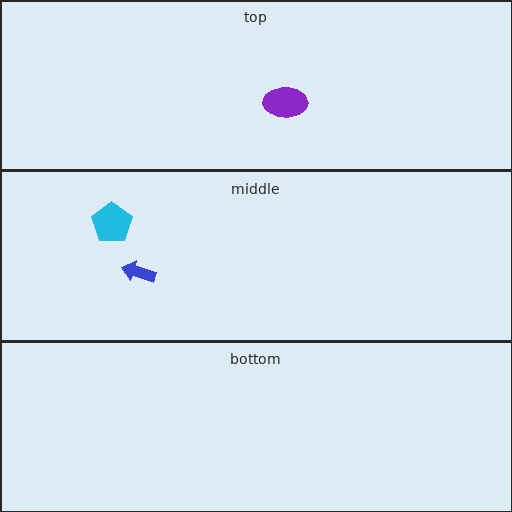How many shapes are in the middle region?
2.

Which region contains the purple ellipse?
The top region.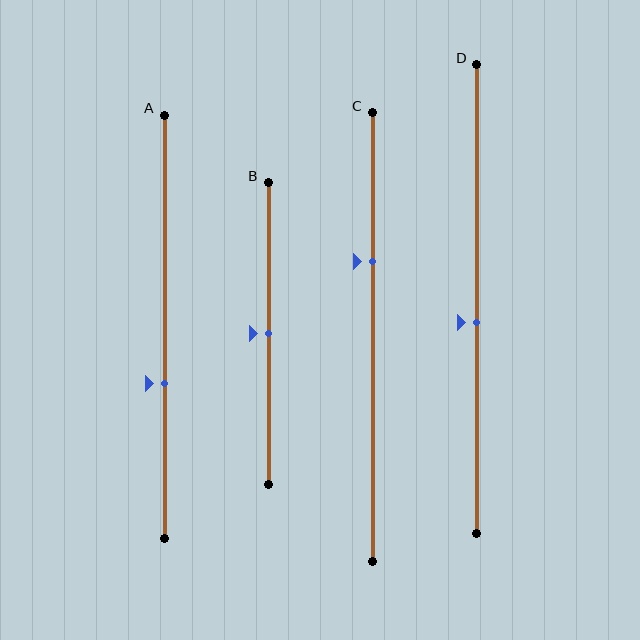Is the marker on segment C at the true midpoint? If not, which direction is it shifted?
No, the marker on segment C is shifted upward by about 17% of the segment length.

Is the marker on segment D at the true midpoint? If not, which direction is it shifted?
No, the marker on segment D is shifted downward by about 5% of the segment length.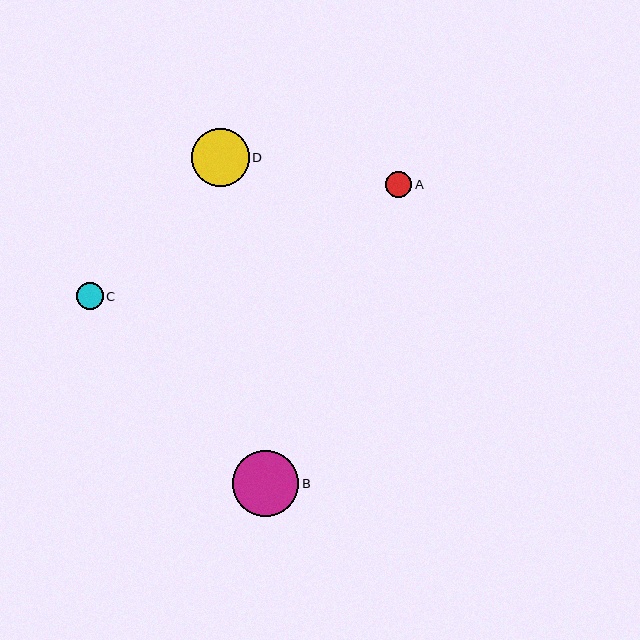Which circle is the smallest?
Circle A is the smallest with a size of approximately 26 pixels.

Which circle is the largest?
Circle B is the largest with a size of approximately 66 pixels.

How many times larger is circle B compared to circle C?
Circle B is approximately 2.5 times the size of circle C.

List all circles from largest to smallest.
From largest to smallest: B, D, C, A.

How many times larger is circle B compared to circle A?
Circle B is approximately 2.5 times the size of circle A.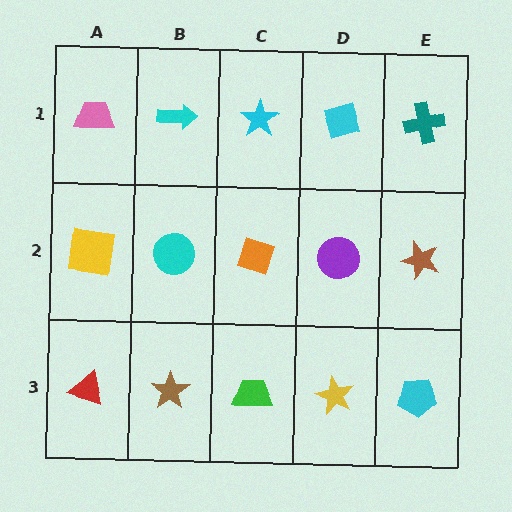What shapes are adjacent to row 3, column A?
A yellow square (row 2, column A), a brown star (row 3, column B).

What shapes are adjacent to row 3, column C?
An orange diamond (row 2, column C), a brown star (row 3, column B), a yellow star (row 3, column D).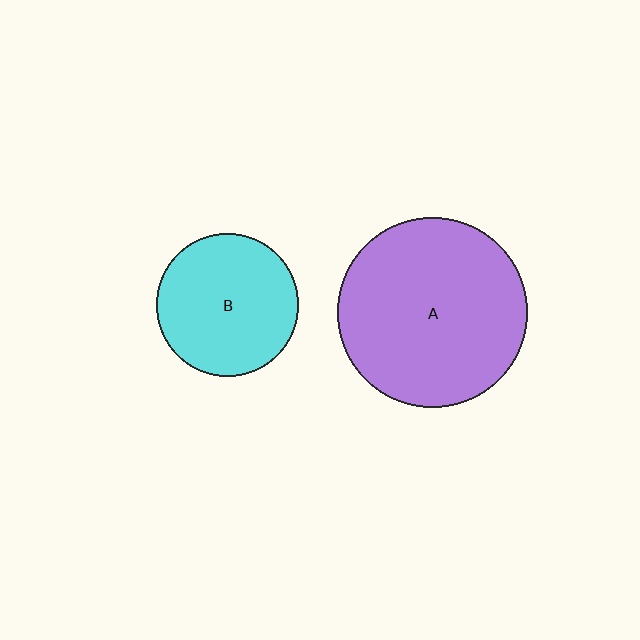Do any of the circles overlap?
No, none of the circles overlap.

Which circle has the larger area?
Circle A (purple).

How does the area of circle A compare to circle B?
Approximately 1.8 times.